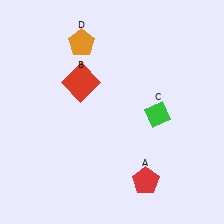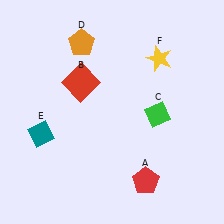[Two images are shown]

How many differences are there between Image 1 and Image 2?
There are 2 differences between the two images.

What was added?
A teal diamond (E), a yellow star (F) were added in Image 2.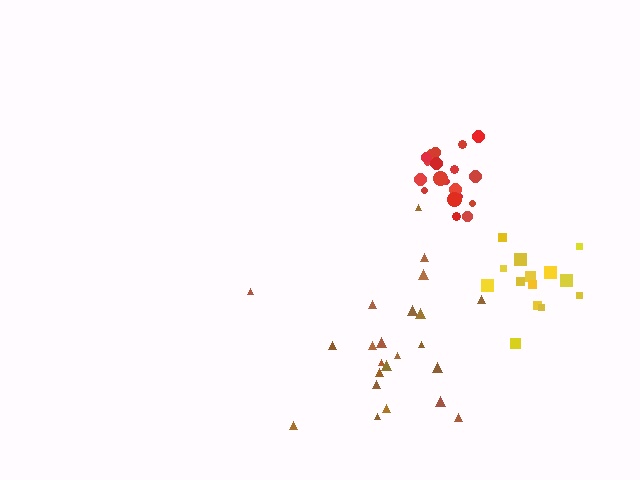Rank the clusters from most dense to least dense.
red, yellow, brown.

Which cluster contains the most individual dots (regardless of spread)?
Brown (23).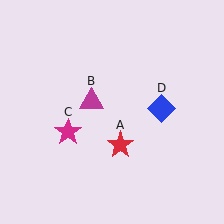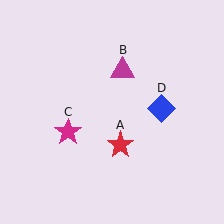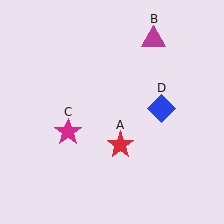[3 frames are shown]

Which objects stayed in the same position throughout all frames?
Red star (object A) and magenta star (object C) and blue diamond (object D) remained stationary.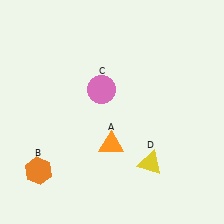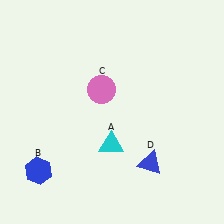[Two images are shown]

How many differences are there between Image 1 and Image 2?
There are 3 differences between the two images.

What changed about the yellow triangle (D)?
In Image 1, D is yellow. In Image 2, it changed to blue.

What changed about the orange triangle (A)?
In Image 1, A is orange. In Image 2, it changed to cyan.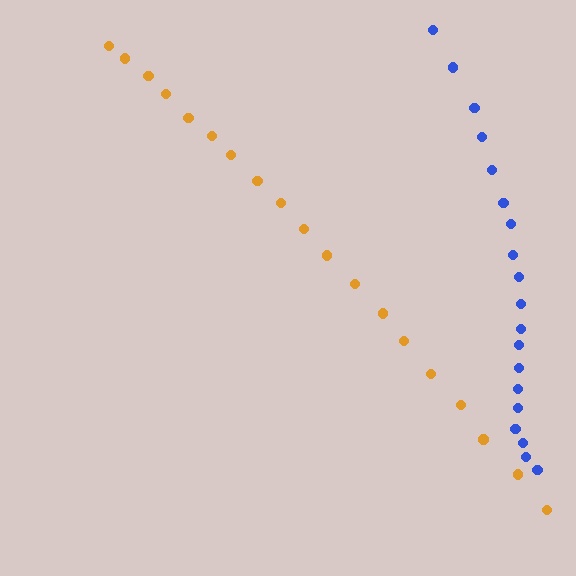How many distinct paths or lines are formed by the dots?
There are 2 distinct paths.